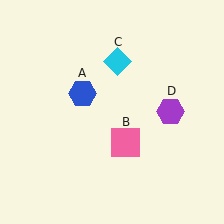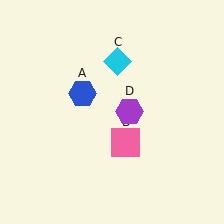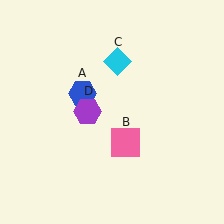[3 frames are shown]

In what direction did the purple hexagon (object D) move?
The purple hexagon (object D) moved left.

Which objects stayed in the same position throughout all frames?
Blue hexagon (object A) and pink square (object B) and cyan diamond (object C) remained stationary.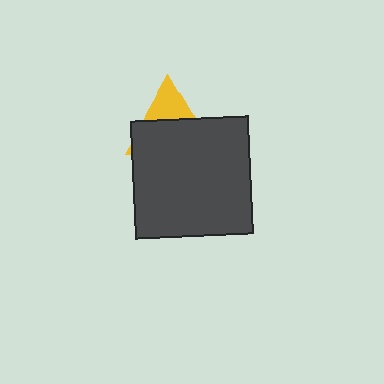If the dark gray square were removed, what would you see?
You would see the complete yellow triangle.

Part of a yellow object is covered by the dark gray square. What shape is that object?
It is a triangle.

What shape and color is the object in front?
The object in front is a dark gray square.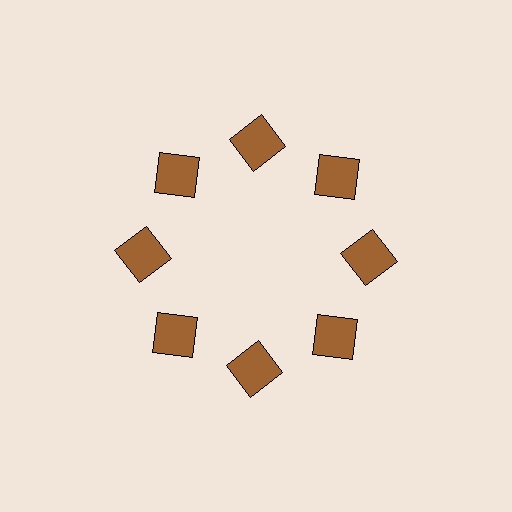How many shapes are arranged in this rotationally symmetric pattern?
There are 8 shapes, arranged in 8 groups of 1.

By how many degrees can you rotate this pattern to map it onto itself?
The pattern maps onto itself every 45 degrees of rotation.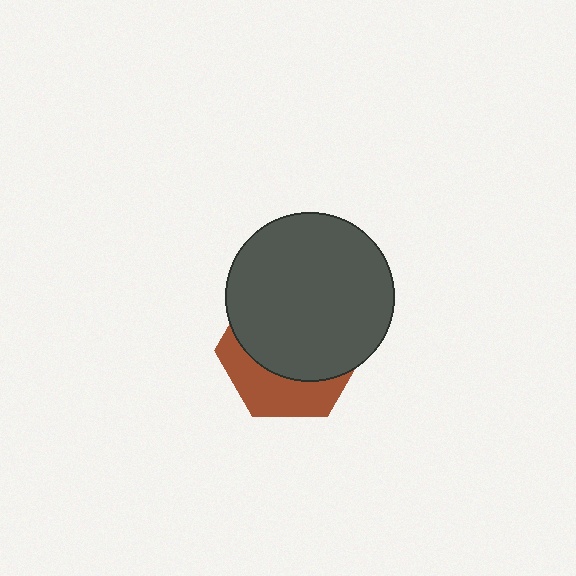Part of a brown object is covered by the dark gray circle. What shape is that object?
It is a hexagon.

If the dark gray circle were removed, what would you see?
You would see the complete brown hexagon.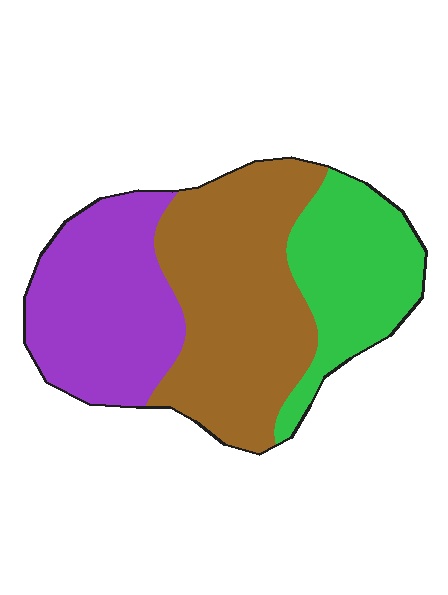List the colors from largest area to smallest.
From largest to smallest: brown, purple, green.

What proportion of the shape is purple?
Purple covers 32% of the shape.